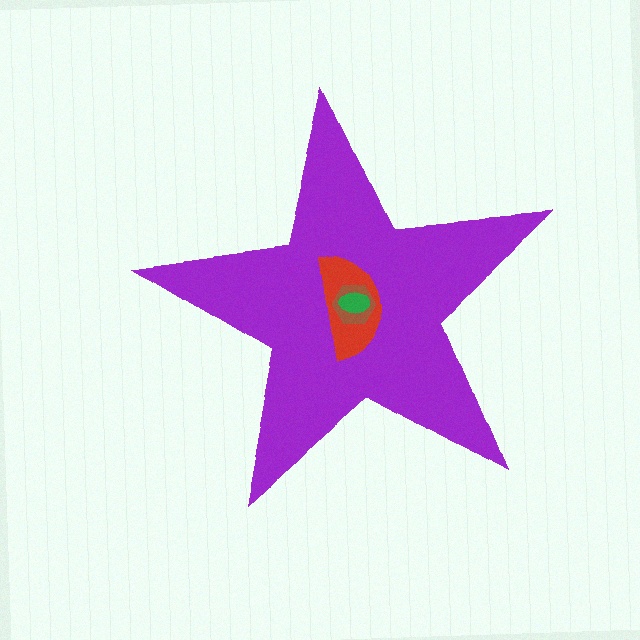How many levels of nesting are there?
4.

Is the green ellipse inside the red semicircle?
Yes.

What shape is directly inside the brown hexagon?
The green ellipse.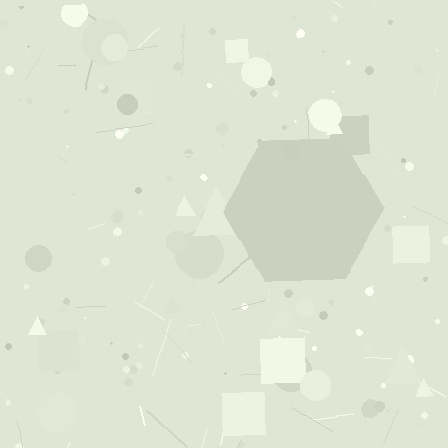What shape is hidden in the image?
A hexagon is hidden in the image.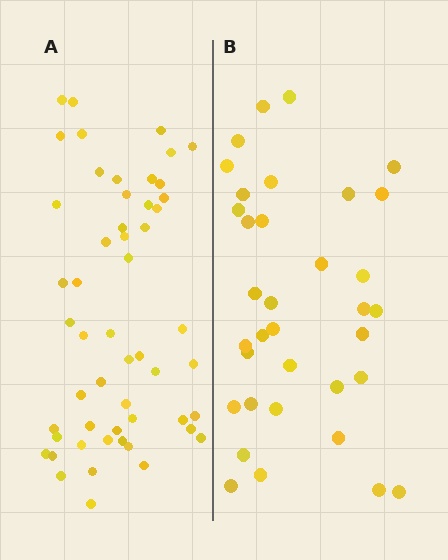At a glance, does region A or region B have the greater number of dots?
Region A (the left region) has more dots.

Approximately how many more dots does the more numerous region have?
Region A has approximately 20 more dots than region B.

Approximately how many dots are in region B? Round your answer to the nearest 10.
About 40 dots. (The exact count is 35, which rounds to 40.)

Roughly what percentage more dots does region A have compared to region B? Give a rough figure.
About 50% more.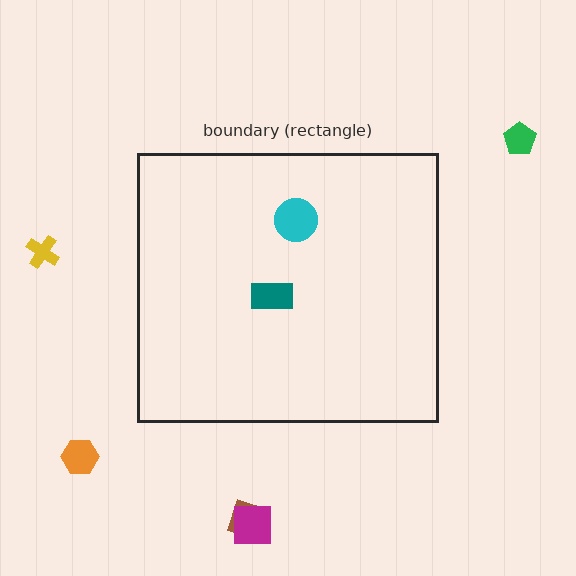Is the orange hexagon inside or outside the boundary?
Outside.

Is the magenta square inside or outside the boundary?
Outside.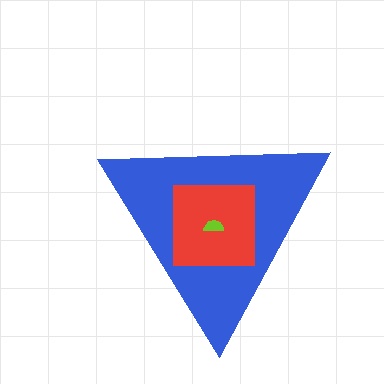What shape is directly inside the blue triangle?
The red square.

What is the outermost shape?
The blue triangle.